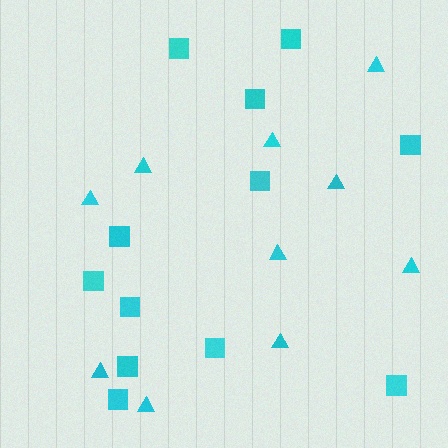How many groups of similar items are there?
There are 2 groups: one group of squares (12) and one group of triangles (10).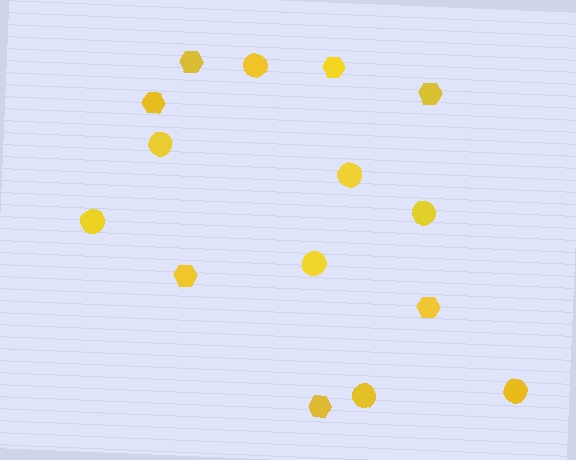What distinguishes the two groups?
There are 2 groups: one group of hexagons (7) and one group of circles (8).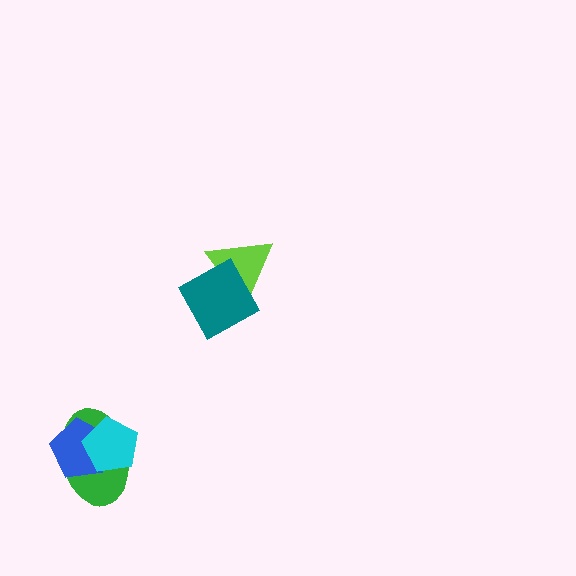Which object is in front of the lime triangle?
The teal square is in front of the lime triangle.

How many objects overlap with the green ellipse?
2 objects overlap with the green ellipse.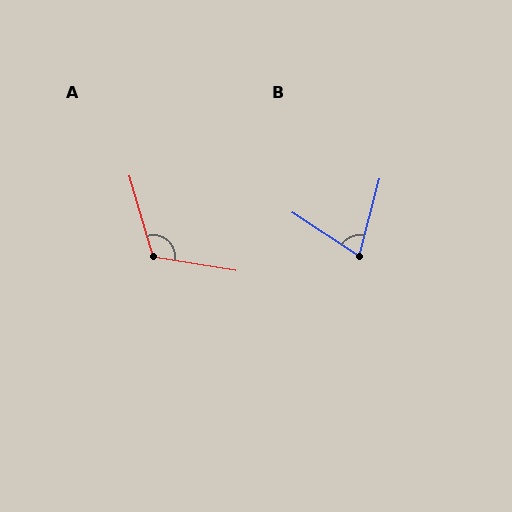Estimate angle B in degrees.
Approximately 72 degrees.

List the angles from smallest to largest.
B (72°), A (116°).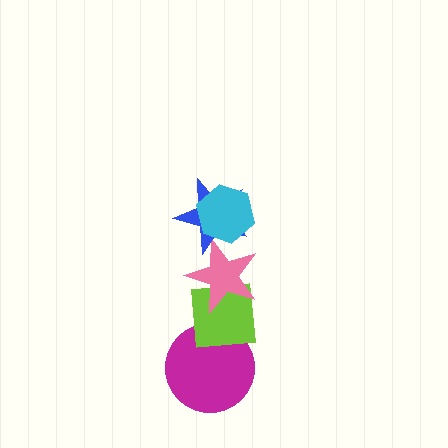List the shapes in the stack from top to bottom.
From top to bottom: the cyan hexagon, the blue star, the pink star, the lime square, the magenta circle.